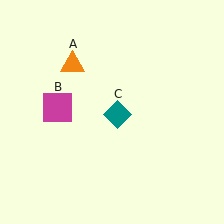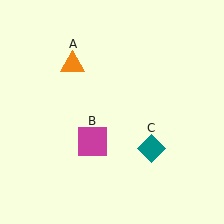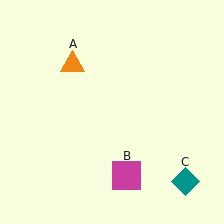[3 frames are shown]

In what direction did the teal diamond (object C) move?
The teal diamond (object C) moved down and to the right.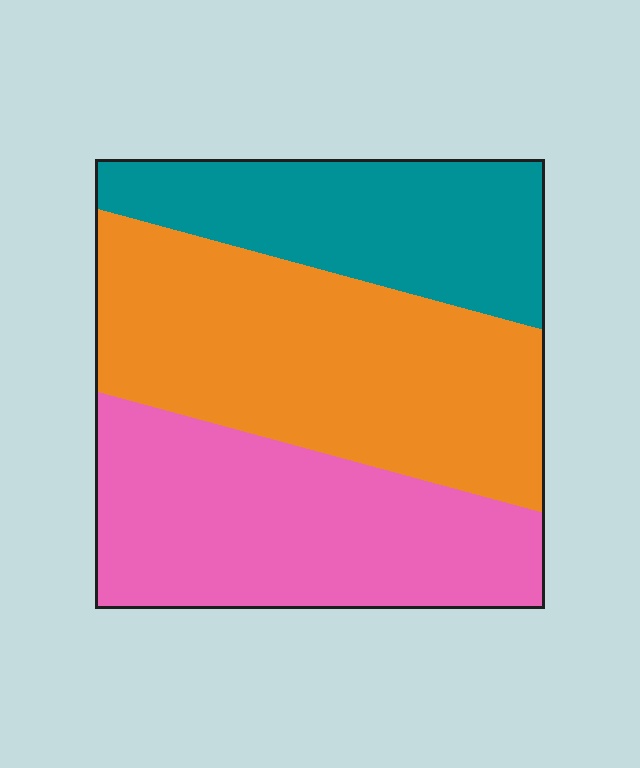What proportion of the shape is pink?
Pink covers about 35% of the shape.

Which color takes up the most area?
Orange, at roughly 40%.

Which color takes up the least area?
Teal, at roughly 25%.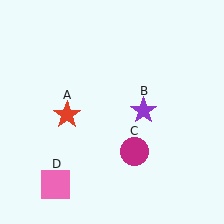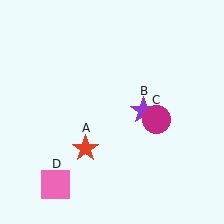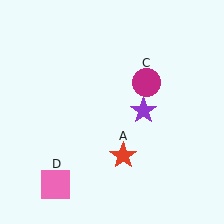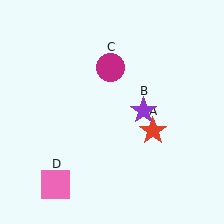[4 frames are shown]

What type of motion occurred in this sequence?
The red star (object A), magenta circle (object C) rotated counterclockwise around the center of the scene.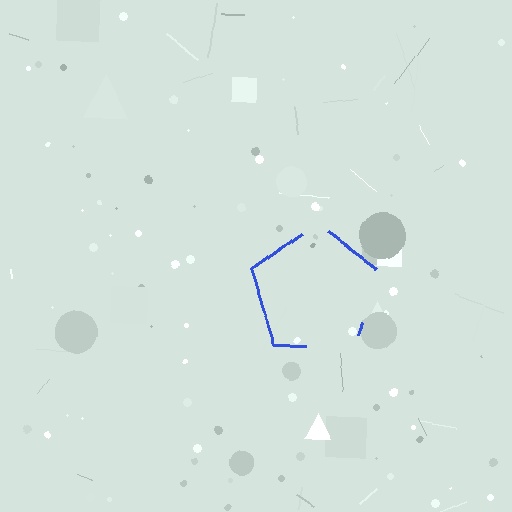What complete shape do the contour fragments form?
The contour fragments form a pentagon.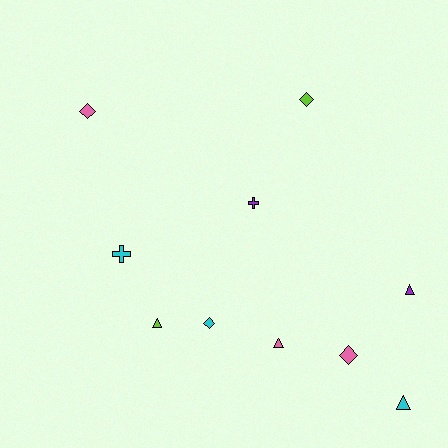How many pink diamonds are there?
There are 2 pink diamonds.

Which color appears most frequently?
Cyan, with 3 objects.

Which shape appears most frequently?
Diamond, with 4 objects.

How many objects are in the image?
There are 10 objects.